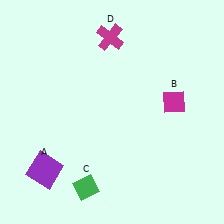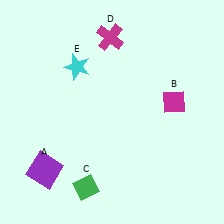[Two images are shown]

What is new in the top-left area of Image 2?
A cyan star (E) was added in the top-left area of Image 2.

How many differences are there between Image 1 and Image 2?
There is 1 difference between the two images.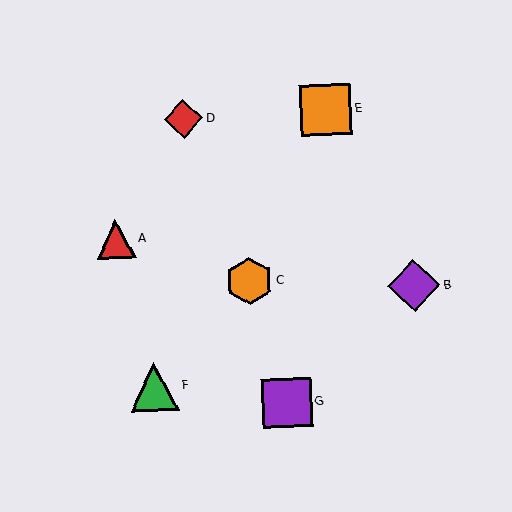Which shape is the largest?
The purple diamond (labeled B) is the largest.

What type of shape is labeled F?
Shape F is a green triangle.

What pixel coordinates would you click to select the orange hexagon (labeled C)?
Click at (250, 281) to select the orange hexagon C.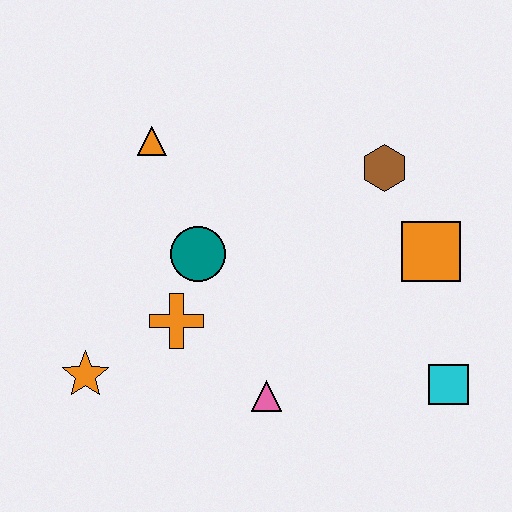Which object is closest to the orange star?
The orange cross is closest to the orange star.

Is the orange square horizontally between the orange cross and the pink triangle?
No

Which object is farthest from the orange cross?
The cyan square is farthest from the orange cross.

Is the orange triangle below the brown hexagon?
No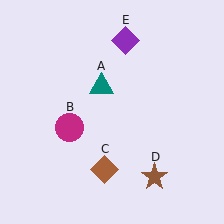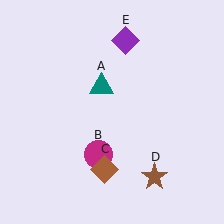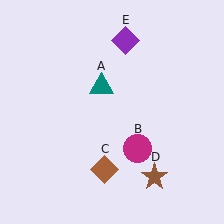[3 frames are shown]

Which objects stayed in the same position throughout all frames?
Teal triangle (object A) and brown diamond (object C) and brown star (object D) and purple diamond (object E) remained stationary.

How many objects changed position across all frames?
1 object changed position: magenta circle (object B).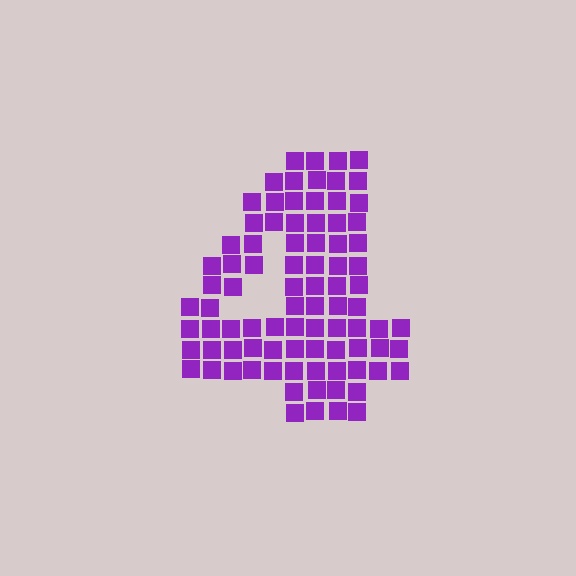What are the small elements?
The small elements are squares.